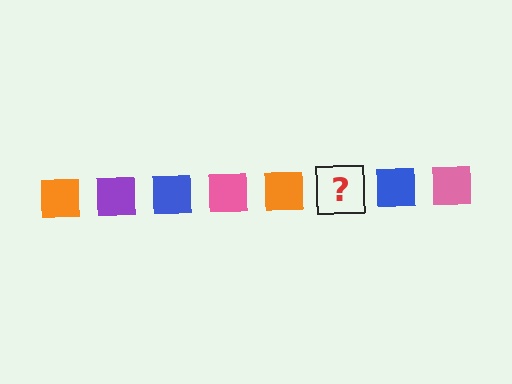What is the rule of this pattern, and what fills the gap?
The rule is that the pattern cycles through orange, purple, blue, pink squares. The gap should be filled with a purple square.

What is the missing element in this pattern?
The missing element is a purple square.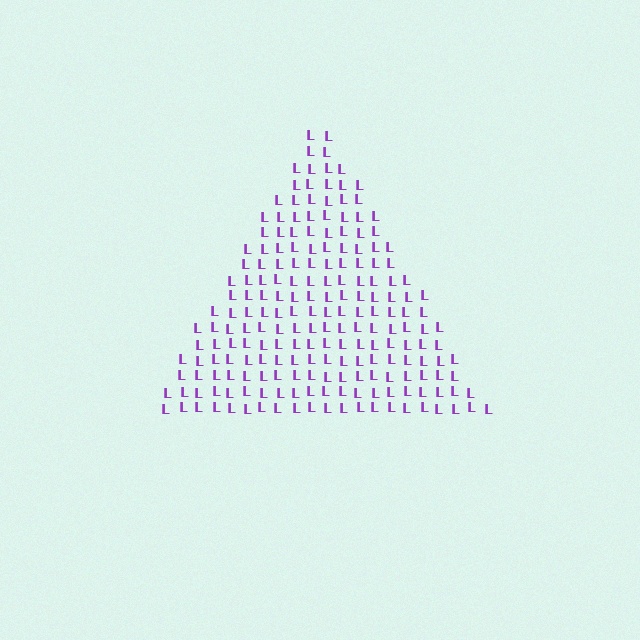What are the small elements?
The small elements are letter L's.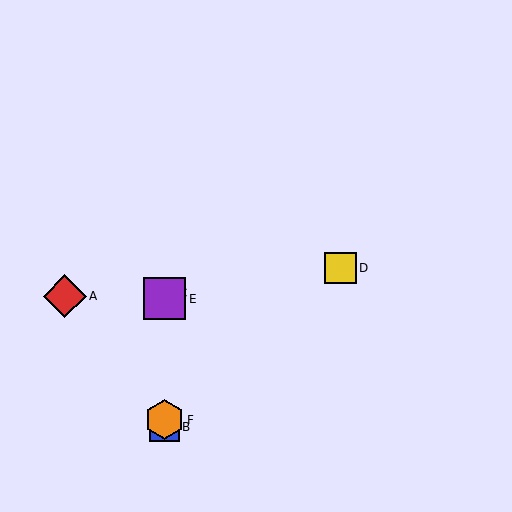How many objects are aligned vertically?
4 objects (B, C, E, F) are aligned vertically.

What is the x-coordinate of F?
Object F is at x≈165.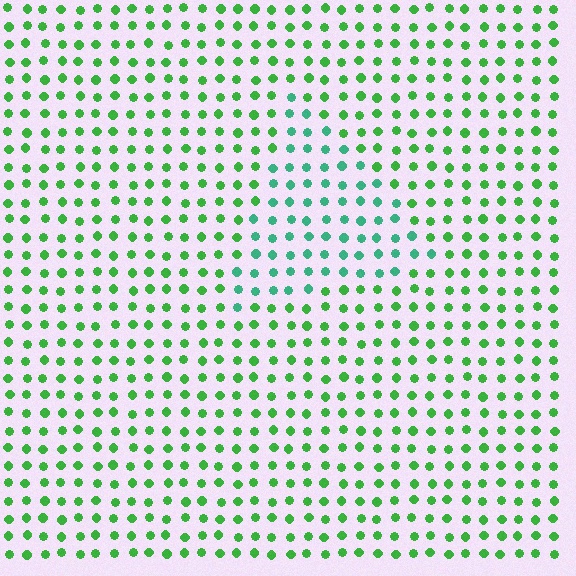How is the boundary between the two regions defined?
The boundary is defined purely by a slight shift in hue (about 35 degrees). Spacing, size, and orientation are identical on both sides.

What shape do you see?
I see a triangle.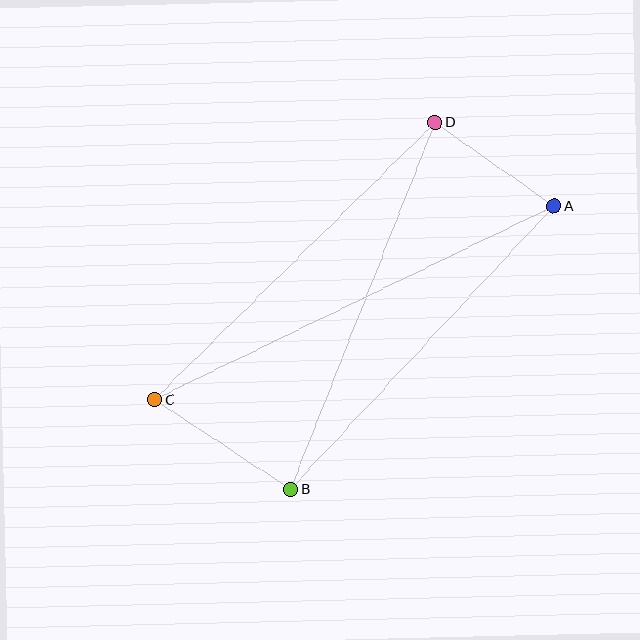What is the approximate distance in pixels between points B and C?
The distance between B and C is approximately 163 pixels.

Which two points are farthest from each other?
Points A and C are farthest from each other.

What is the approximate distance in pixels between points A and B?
The distance between A and B is approximately 387 pixels.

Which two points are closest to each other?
Points A and D are closest to each other.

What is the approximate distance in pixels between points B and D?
The distance between B and D is approximately 395 pixels.